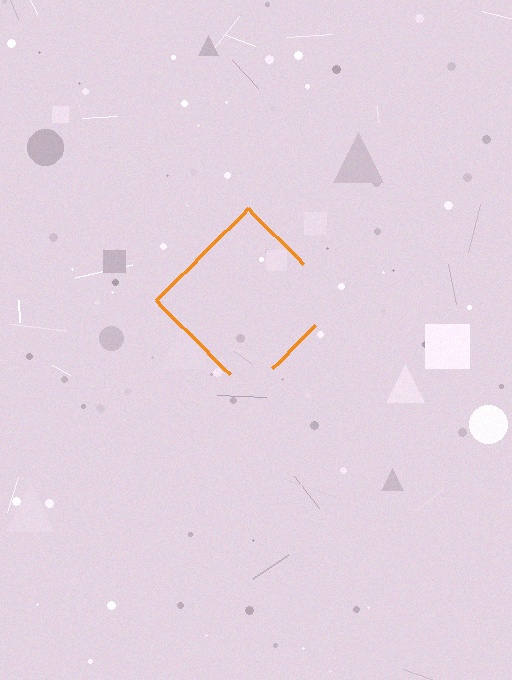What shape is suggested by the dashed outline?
The dashed outline suggests a diamond.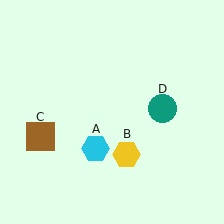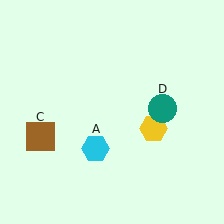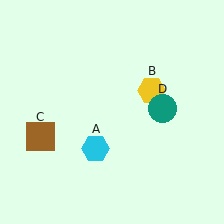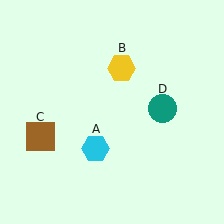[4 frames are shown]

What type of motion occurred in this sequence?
The yellow hexagon (object B) rotated counterclockwise around the center of the scene.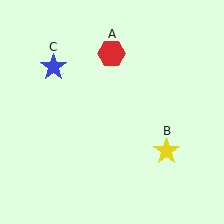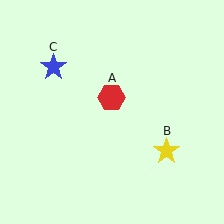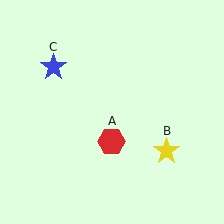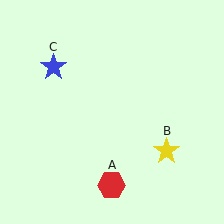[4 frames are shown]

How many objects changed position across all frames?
1 object changed position: red hexagon (object A).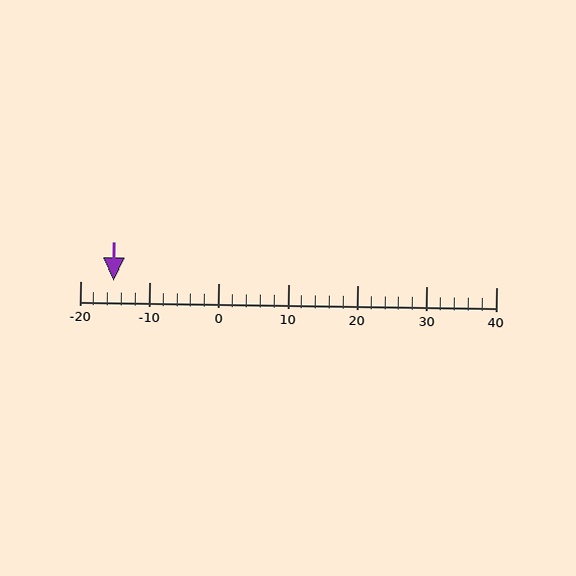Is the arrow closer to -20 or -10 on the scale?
The arrow is closer to -20.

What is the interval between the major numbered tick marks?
The major tick marks are spaced 10 units apart.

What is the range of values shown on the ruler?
The ruler shows values from -20 to 40.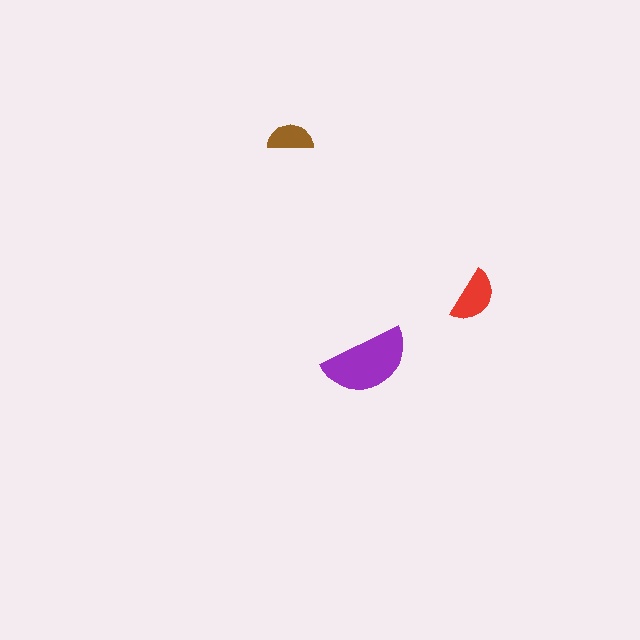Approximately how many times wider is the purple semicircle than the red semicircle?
About 1.5 times wider.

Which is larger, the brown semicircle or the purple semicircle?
The purple one.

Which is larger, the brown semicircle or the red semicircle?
The red one.